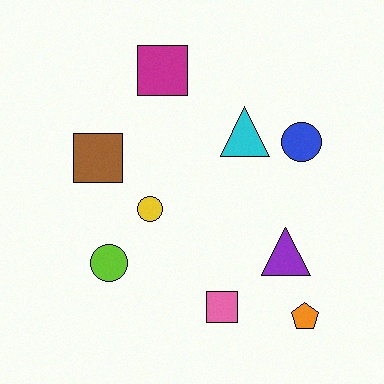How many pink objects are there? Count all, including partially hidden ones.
There is 1 pink object.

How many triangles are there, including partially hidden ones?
There are 2 triangles.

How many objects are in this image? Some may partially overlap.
There are 9 objects.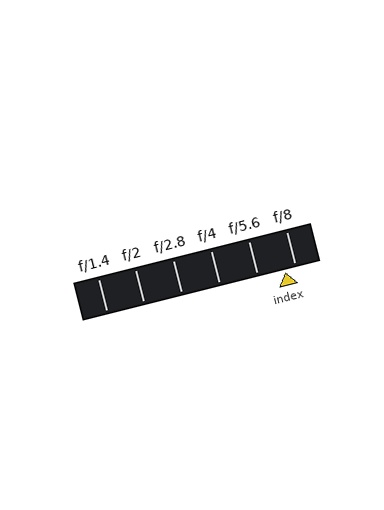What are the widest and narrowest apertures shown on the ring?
The widest aperture shown is f/1.4 and the narrowest is f/8.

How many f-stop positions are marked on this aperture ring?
There are 6 f-stop positions marked.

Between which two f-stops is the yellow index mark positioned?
The index mark is between f/5.6 and f/8.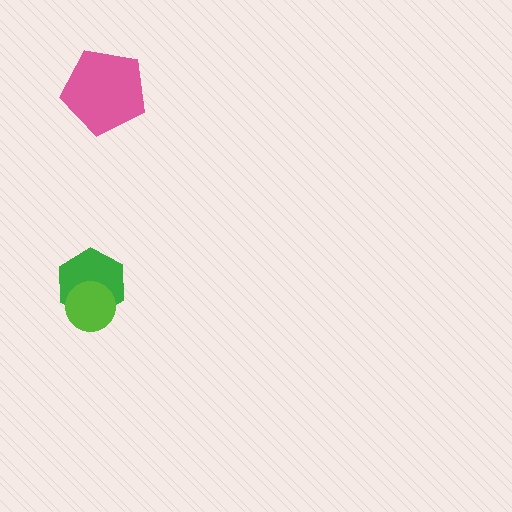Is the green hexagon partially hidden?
Yes, it is partially covered by another shape.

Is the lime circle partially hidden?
No, no other shape covers it.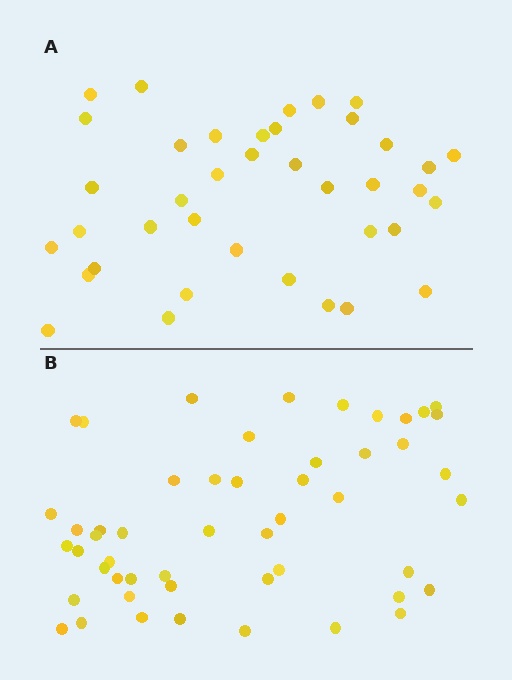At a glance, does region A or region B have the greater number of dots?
Region B (the bottom region) has more dots.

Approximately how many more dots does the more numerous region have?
Region B has roughly 12 or so more dots than region A.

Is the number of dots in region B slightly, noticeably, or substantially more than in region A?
Region B has noticeably more, but not dramatically so. The ratio is roughly 1.3 to 1.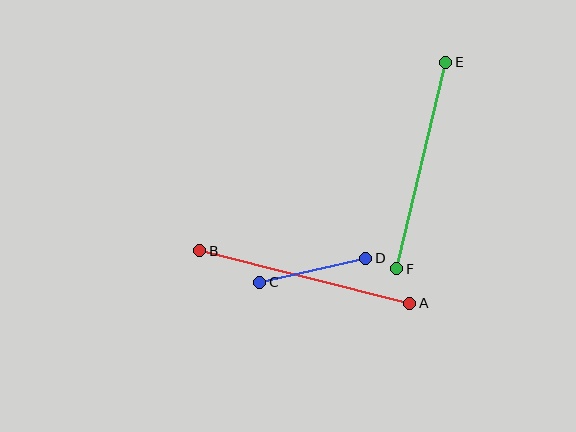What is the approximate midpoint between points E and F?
The midpoint is at approximately (421, 166) pixels.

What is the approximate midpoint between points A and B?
The midpoint is at approximately (305, 277) pixels.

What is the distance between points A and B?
The distance is approximately 216 pixels.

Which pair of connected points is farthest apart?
Points A and B are farthest apart.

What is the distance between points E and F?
The distance is approximately 212 pixels.